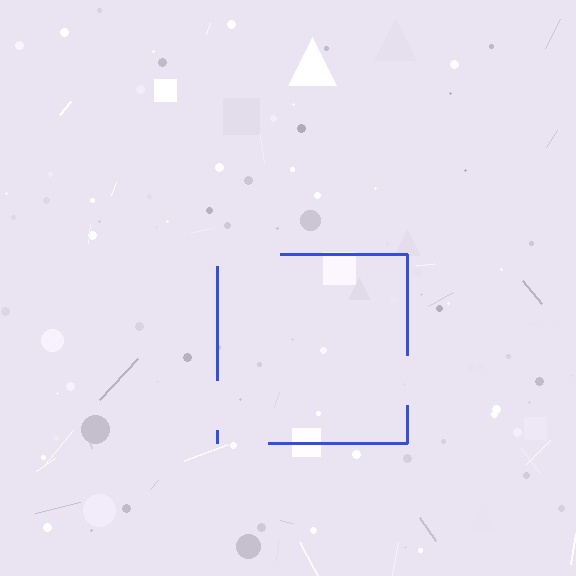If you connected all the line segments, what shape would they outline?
They would outline a square.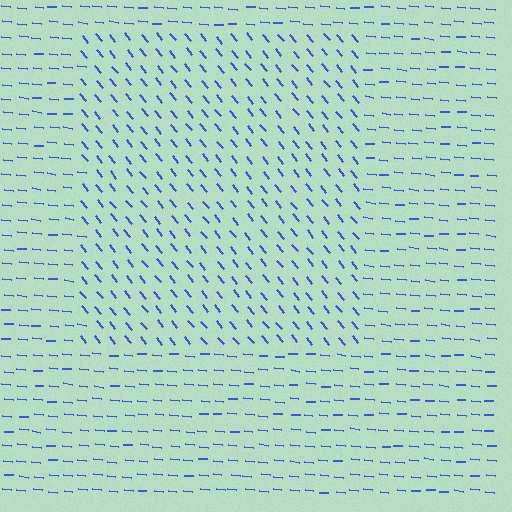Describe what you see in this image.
The image is filled with small blue line segments. A rectangle region in the image has lines oriented differently from the surrounding lines, creating a visible texture boundary.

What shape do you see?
I see a rectangle.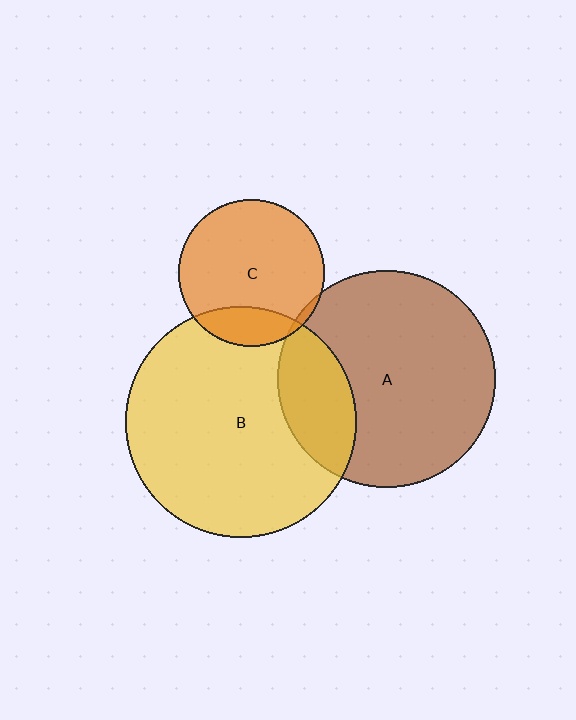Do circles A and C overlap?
Yes.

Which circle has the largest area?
Circle B (yellow).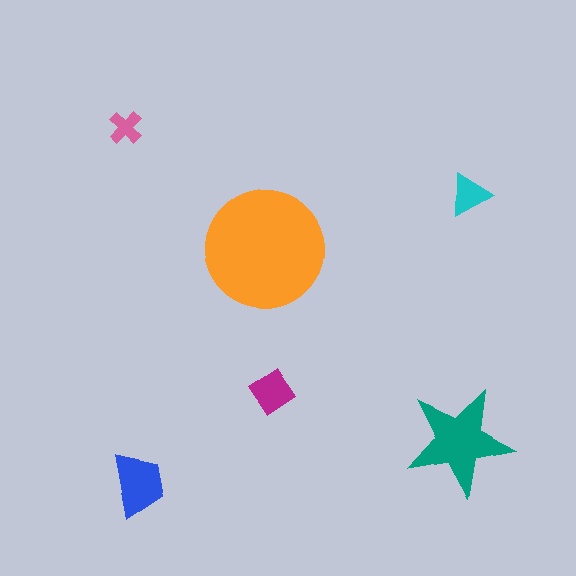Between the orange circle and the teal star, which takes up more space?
The orange circle.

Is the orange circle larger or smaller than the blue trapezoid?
Larger.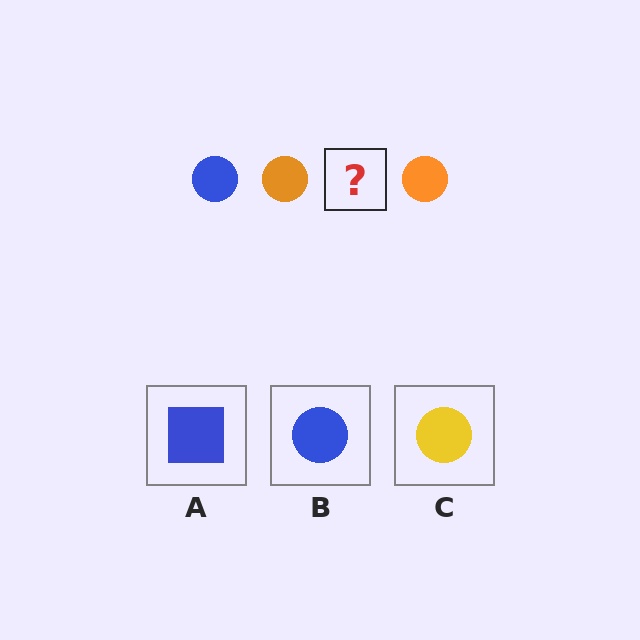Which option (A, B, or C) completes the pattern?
B.